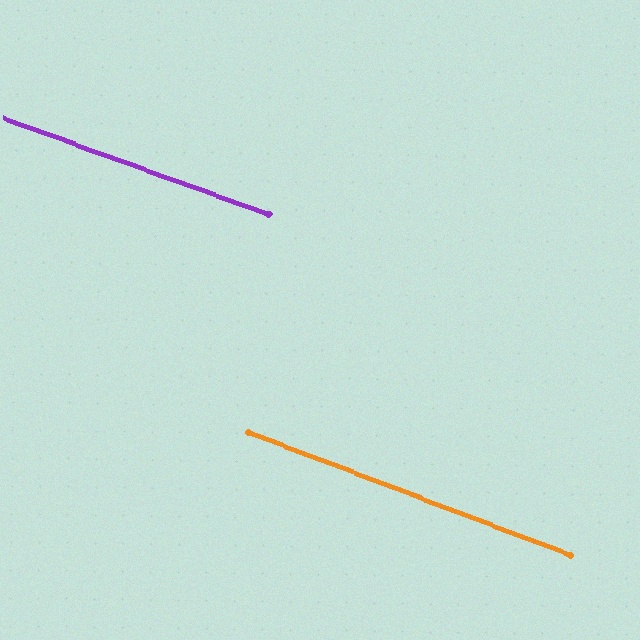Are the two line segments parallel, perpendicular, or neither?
Parallel — their directions differ by only 1.2°.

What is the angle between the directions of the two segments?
Approximately 1 degree.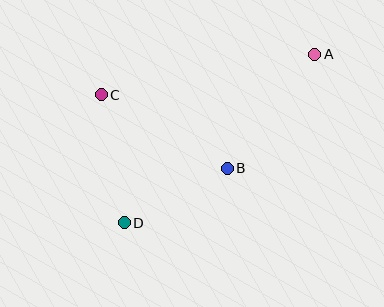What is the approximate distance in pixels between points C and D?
The distance between C and D is approximately 130 pixels.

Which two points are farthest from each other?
Points A and D are farthest from each other.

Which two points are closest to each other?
Points B and D are closest to each other.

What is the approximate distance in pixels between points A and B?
The distance between A and B is approximately 144 pixels.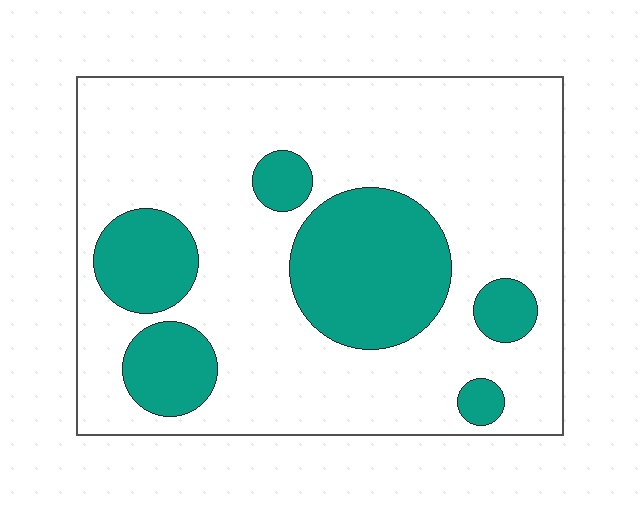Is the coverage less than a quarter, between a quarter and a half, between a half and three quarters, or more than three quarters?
Between a quarter and a half.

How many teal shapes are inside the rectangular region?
6.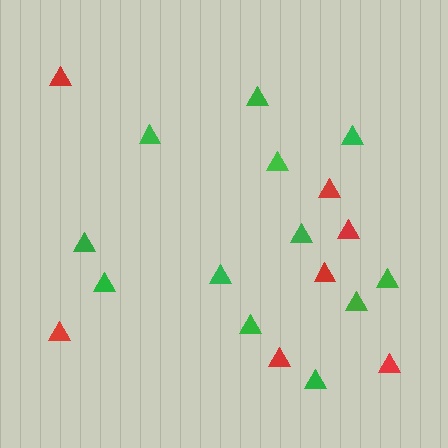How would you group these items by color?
There are 2 groups: one group of green triangles (12) and one group of red triangles (7).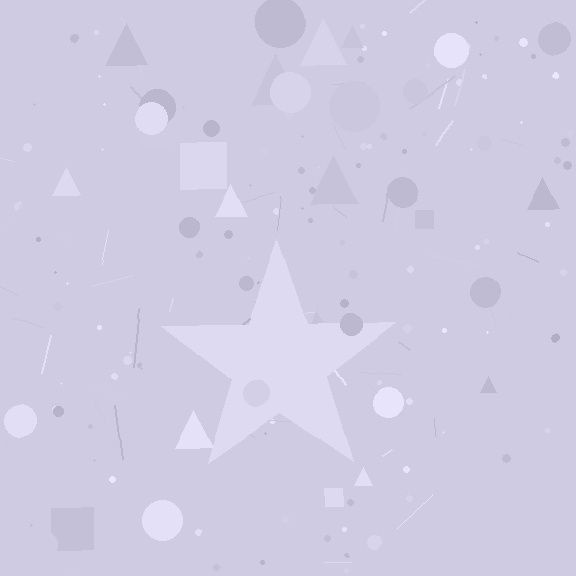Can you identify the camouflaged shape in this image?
The camouflaged shape is a star.